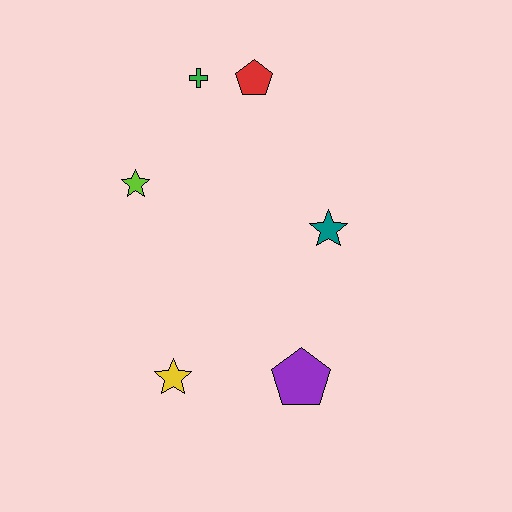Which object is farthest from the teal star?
The yellow star is farthest from the teal star.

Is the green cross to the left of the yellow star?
No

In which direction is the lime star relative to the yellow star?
The lime star is above the yellow star.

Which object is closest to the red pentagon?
The green cross is closest to the red pentagon.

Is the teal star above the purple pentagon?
Yes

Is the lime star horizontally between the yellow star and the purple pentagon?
No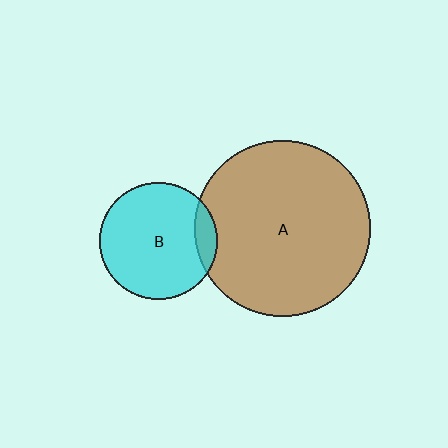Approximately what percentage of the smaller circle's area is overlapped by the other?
Approximately 10%.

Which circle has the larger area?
Circle A (brown).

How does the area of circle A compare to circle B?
Approximately 2.2 times.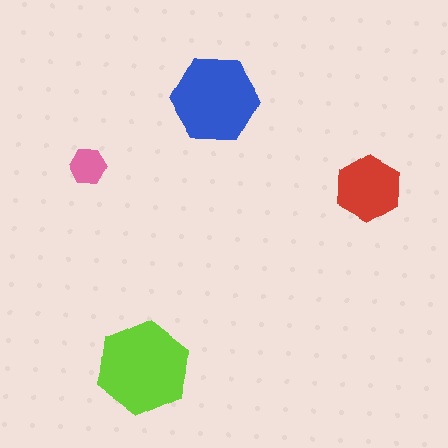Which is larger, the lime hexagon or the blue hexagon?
The lime one.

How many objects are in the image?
There are 4 objects in the image.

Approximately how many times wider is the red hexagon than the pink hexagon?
About 2 times wider.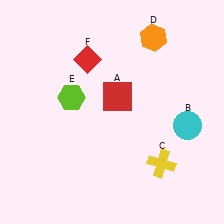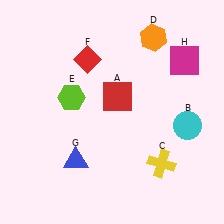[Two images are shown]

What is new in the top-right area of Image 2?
A magenta square (H) was added in the top-right area of Image 2.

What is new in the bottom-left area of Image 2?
A blue triangle (G) was added in the bottom-left area of Image 2.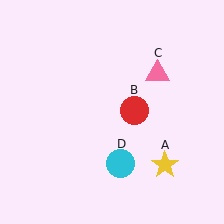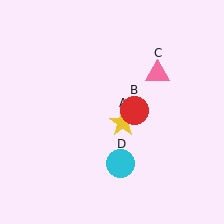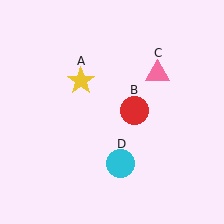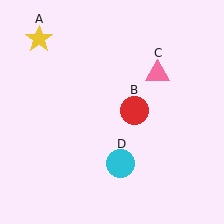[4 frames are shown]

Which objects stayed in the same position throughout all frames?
Red circle (object B) and pink triangle (object C) and cyan circle (object D) remained stationary.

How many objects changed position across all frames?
1 object changed position: yellow star (object A).